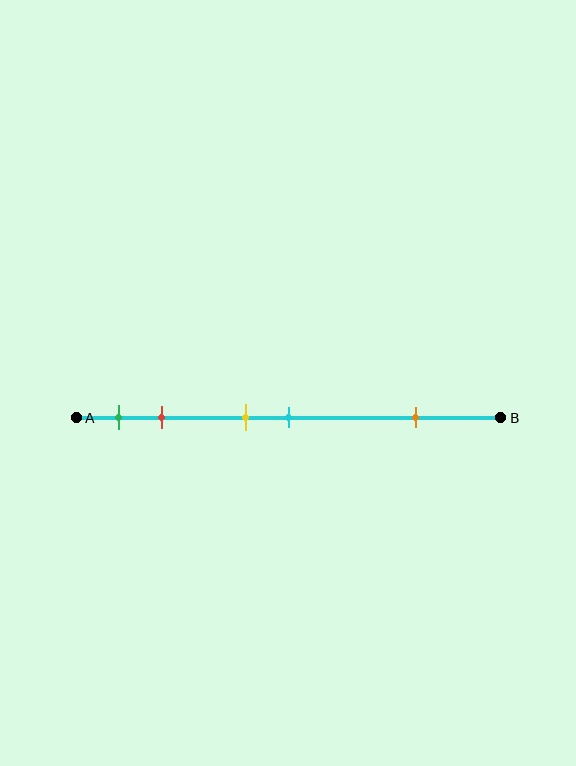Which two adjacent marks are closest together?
The yellow and cyan marks are the closest adjacent pair.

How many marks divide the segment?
There are 5 marks dividing the segment.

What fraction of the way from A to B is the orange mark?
The orange mark is approximately 80% (0.8) of the way from A to B.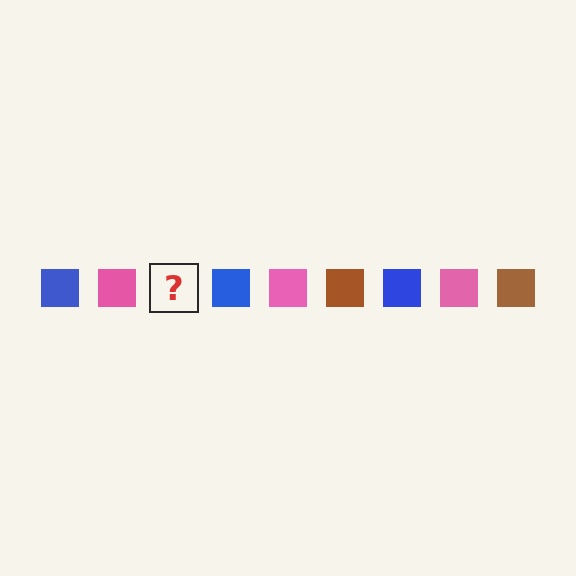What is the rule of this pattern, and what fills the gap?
The rule is that the pattern cycles through blue, pink, brown squares. The gap should be filled with a brown square.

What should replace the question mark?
The question mark should be replaced with a brown square.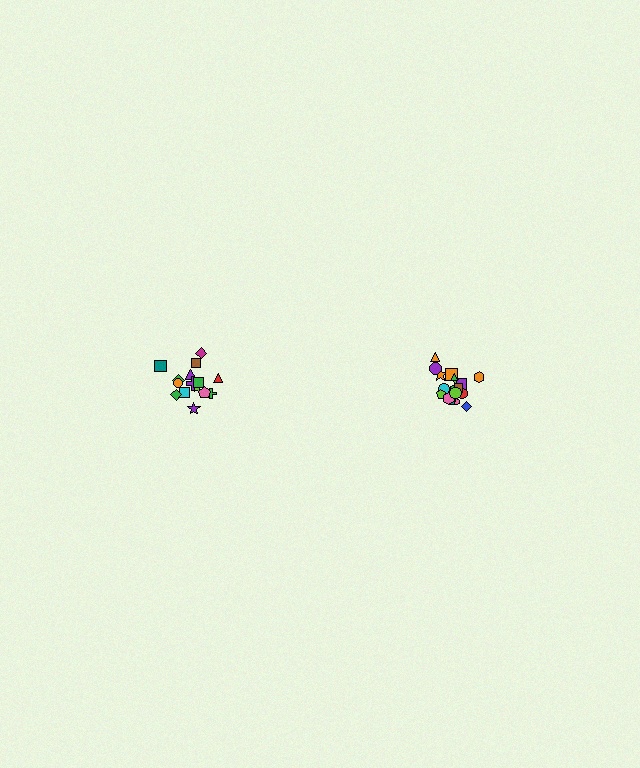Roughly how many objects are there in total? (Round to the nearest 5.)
Roughly 35 objects in total.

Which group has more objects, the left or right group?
The right group.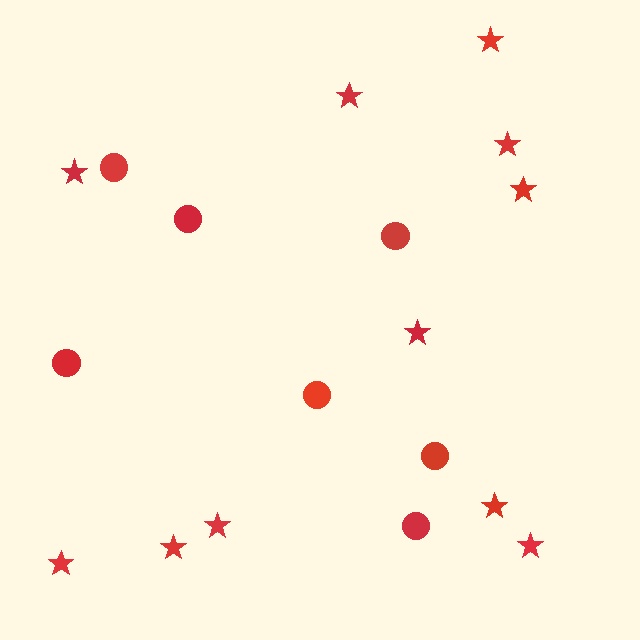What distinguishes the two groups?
There are 2 groups: one group of stars (11) and one group of circles (7).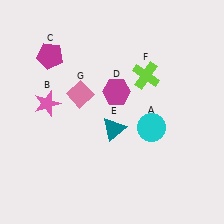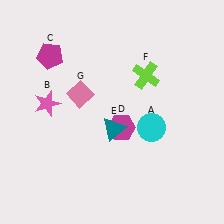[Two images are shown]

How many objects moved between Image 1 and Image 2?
1 object moved between the two images.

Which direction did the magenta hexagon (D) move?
The magenta hexagon (D) moved down.